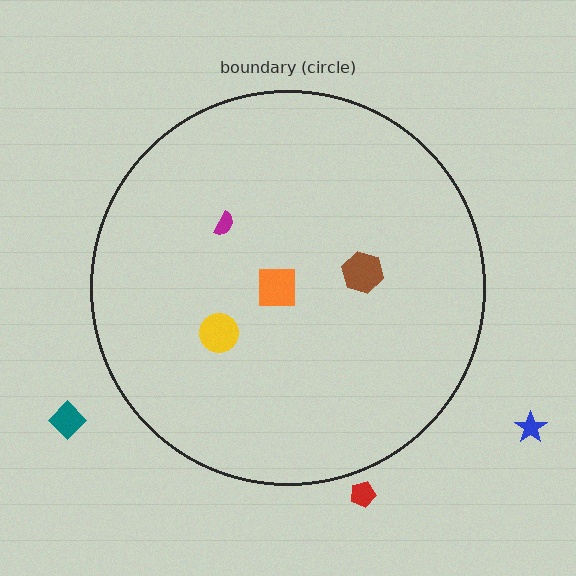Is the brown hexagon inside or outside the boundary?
Inside.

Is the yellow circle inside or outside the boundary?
Inside.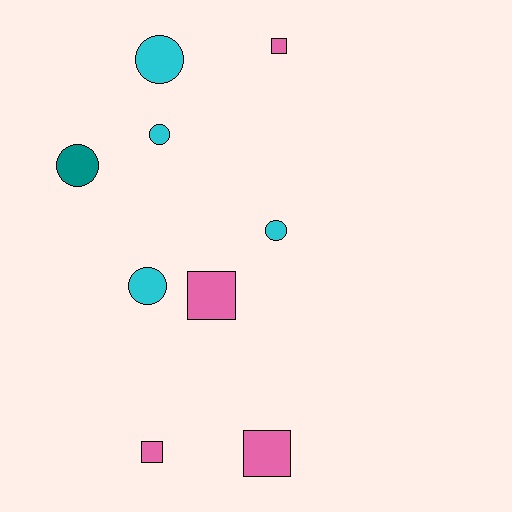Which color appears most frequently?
Cyan, with 4 objects.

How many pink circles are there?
There are no pink circles.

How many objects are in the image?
There are 9 objects.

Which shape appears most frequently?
Circle, with 5 objects.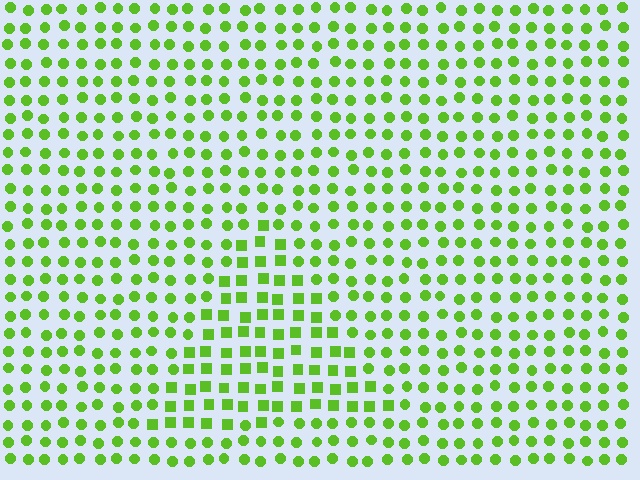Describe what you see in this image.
The image is filled with small lime elements arranged in a uniform grid. A triangle-shaped region contains squares, while the surrounding area contains circles. The boundary is defined purely by the change in element shape.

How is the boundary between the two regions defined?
The boundary is defined by a change in element shape: squares inside vs. circles outside. All elements share the same color and spacing.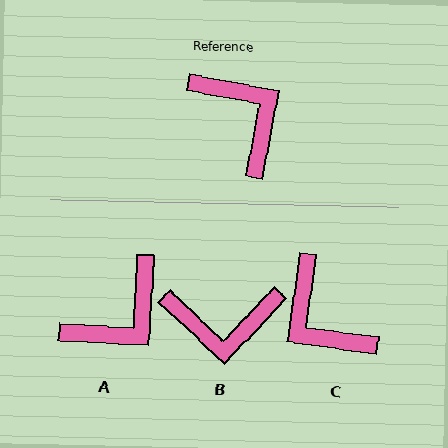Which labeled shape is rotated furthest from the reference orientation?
C, about 178 degrees away.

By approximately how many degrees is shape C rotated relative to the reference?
Approximately 178 degrees clockwise.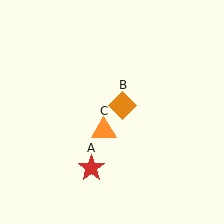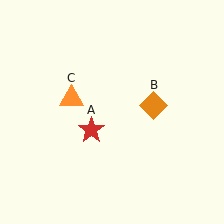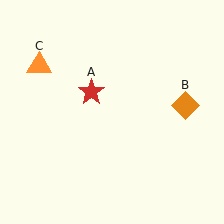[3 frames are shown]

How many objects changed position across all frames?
3 objects changed position: red star (object A), orange diamond (object B), orange triangle (object C).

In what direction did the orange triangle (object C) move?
The orange triangle (object C) moved up and to the left.